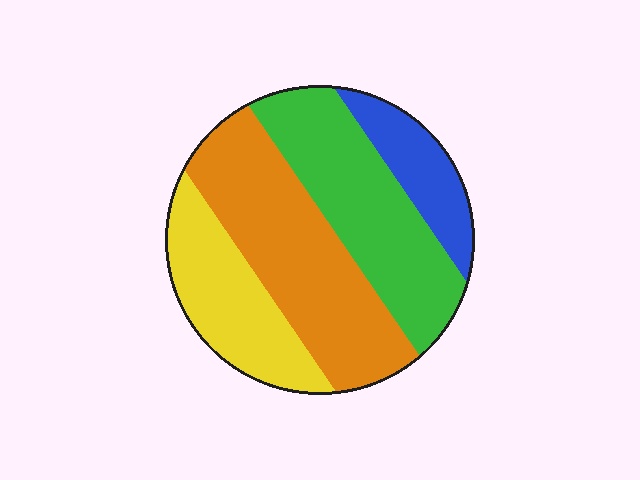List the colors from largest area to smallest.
From largest to smallest: orange, green, yellow, blue.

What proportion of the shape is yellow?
Yellow takes up about one fifth (1/5) of the shape.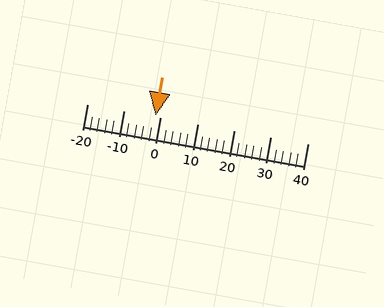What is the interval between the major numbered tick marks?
The major tick marks are spaced 10 units apart.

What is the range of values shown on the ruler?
The ruler shows values from -20 to 40.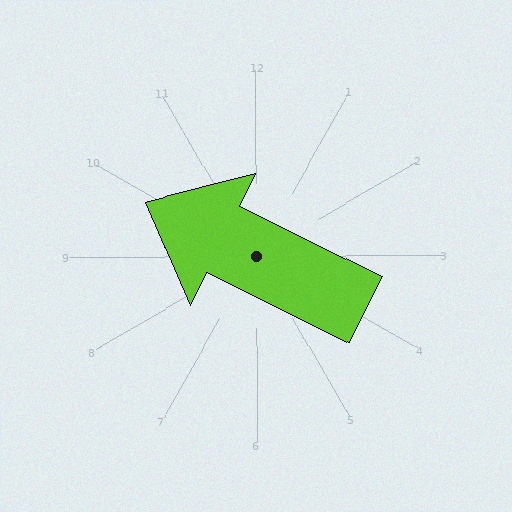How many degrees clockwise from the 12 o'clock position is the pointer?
Approximately 296 degrees.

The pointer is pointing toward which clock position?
Roughly 10 o'clock.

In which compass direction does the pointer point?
Northwest.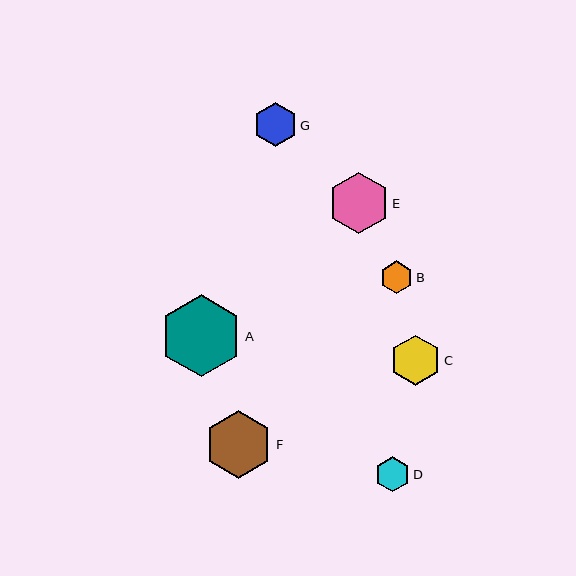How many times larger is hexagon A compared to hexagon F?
Hexagon A is approximately 1.2 times the size of hexagon F.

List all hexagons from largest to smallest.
From largest to smallest: A, F, E, C, G, D, B.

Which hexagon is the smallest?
Hexagon B is the smallest with a size of approximately 33 pixels.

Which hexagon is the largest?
Hexagon A is the largest with a size of approximately 82 pixels.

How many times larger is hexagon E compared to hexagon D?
Hexagon E is approximately 1.7 times the size of hexagon D.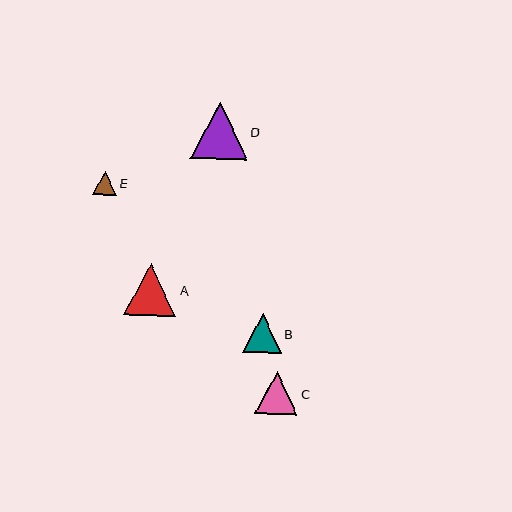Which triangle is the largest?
Triangle D is the largest with a size of approximately 57 pixels.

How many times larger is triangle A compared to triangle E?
Triangle A is approximately 2.2 times the size of triangle E.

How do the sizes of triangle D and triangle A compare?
Triangle D and triangle A are approximately the same size.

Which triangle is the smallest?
Triangle E is the smallest with a size of approximately 24 pixels.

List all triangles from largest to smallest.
From largest to smallest: D, A, C, B, E.